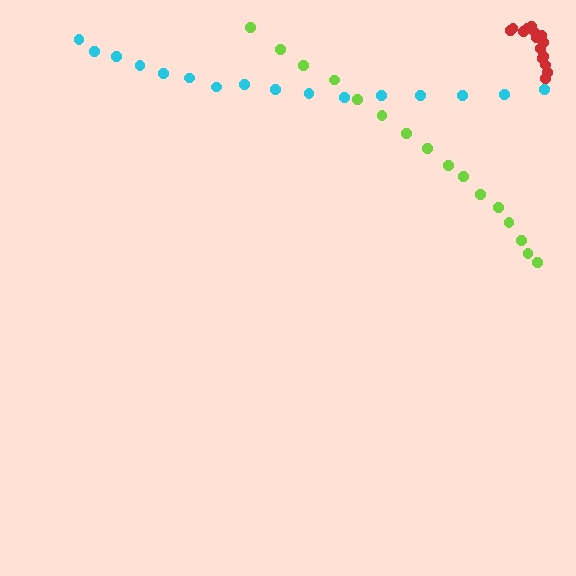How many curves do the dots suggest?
There are 3 distinct paths.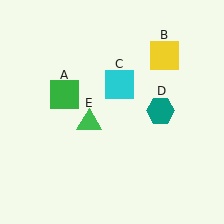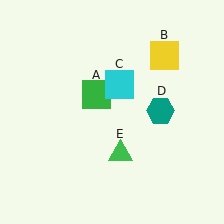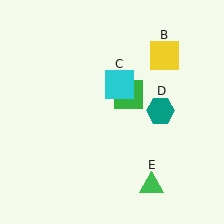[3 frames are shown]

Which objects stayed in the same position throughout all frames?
Yellow square (object B) and cyan square (object C) and teal hexagon (object D) remained stationary.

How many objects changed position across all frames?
2 objects changed position: green square (object A), green triangle (object E).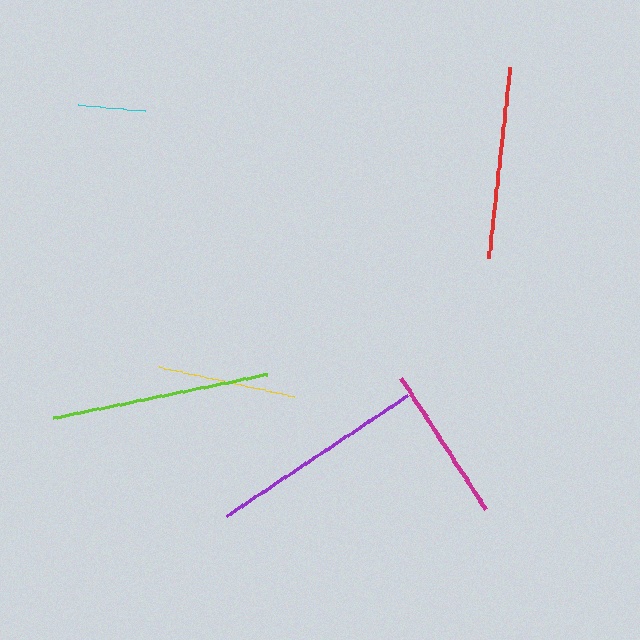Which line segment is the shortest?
The cyan line is the shortest at approximately 67 pixels.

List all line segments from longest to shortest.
From longest to shortest: lime, purple, red, magenta, yellow, cyan.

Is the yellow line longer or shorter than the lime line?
The lime line is longer than the yellow line.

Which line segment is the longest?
The lime line is the longest at approximately 219 pixels.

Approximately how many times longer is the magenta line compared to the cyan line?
The magenta line is approximately 2.3 times the length of the cyan line.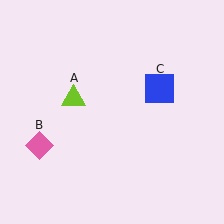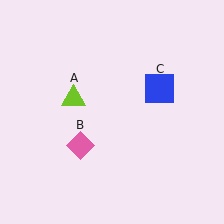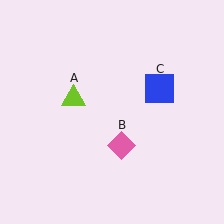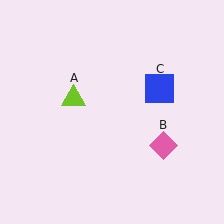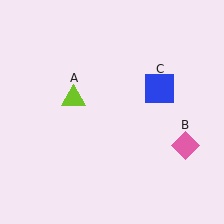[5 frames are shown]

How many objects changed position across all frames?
1 object changed position: pink diamond (object B).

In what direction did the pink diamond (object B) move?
The pink diamond (object B) moved right.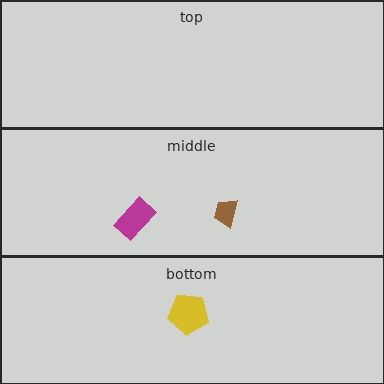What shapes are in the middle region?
The brown trapezoid, the magenta rectangle.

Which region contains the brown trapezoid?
The middle region.